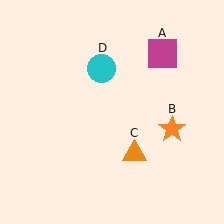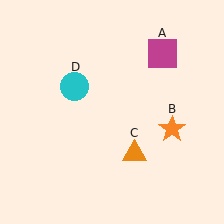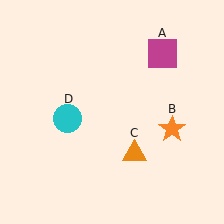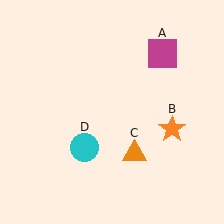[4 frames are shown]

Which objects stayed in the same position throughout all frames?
Magenta square (object A) and orange star (object B) and orange triangle (object C) remained stationary.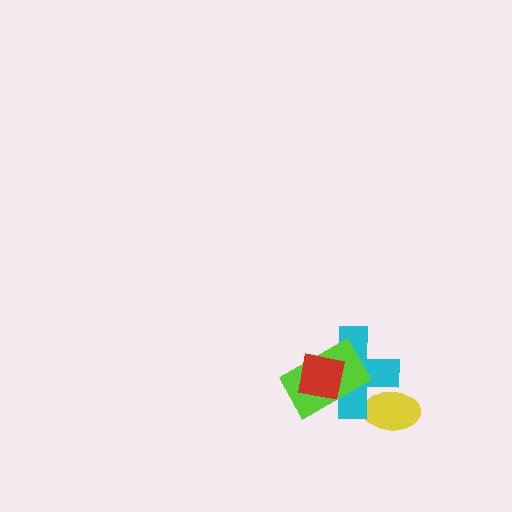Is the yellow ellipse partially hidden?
Yes, it is partially covered by another shape.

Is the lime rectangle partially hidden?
Yes, it is partially covered by another shape.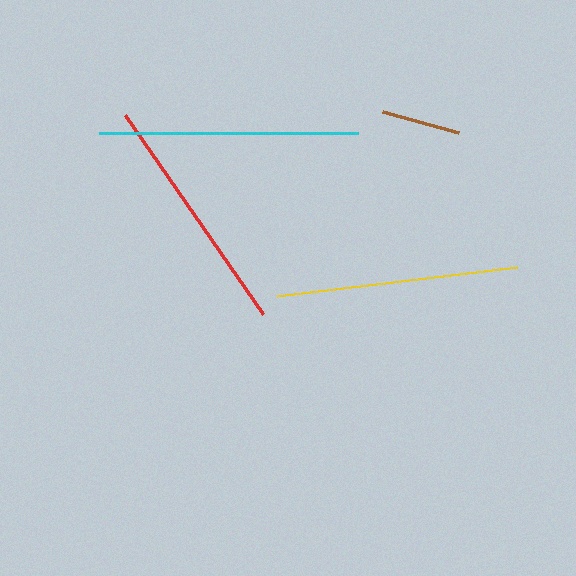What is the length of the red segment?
The red segment is approximately 242 pixels long.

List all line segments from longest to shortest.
From longest to shortest: cyan, yellow, red, brown.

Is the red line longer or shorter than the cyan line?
The cyan line is longer than the red line.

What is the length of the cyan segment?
The cyan segment is approximately 259 pixels long.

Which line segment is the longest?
The cyan line is the longest at approximately 259 pixels.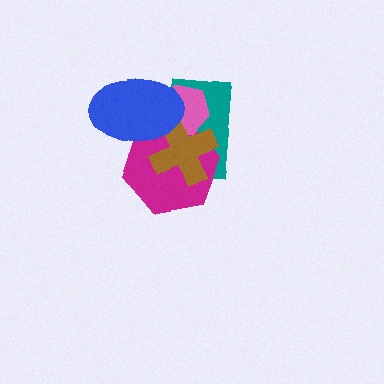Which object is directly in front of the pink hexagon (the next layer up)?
The brown cross is directly in front of the pink hexagon.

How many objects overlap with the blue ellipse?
4 objects overlap with the blue ellipse.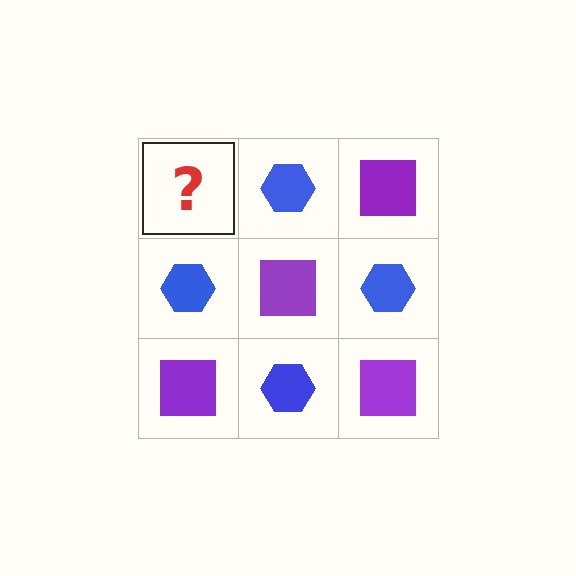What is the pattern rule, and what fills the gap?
The rule is that it alternates purple square and blue hexagon in a checkerboard pattern. The gap should be filled with a purple square.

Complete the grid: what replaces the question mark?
The question mark should be replaced with a purple square.